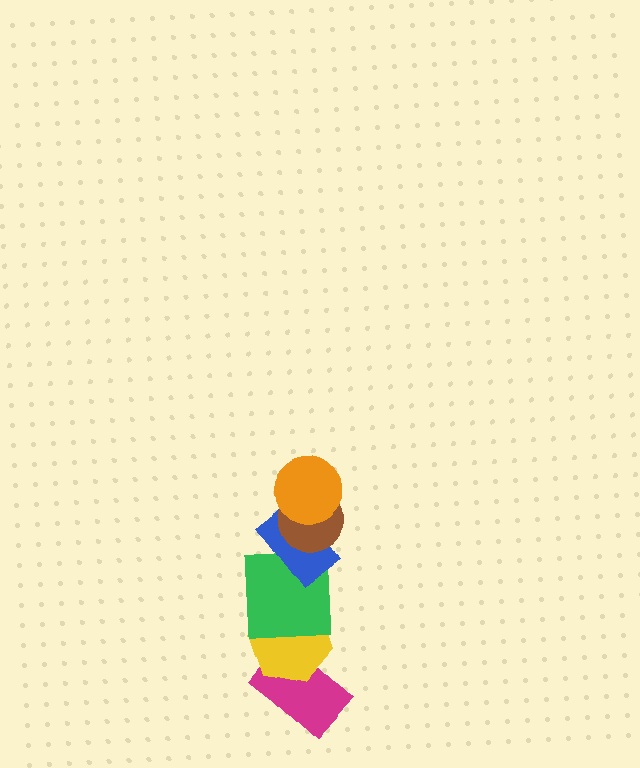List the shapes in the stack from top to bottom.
From top to bottom: the orange circle, the brown circle, the blue rectangle, the green square, the yellow hexagon, the magenta rectangle.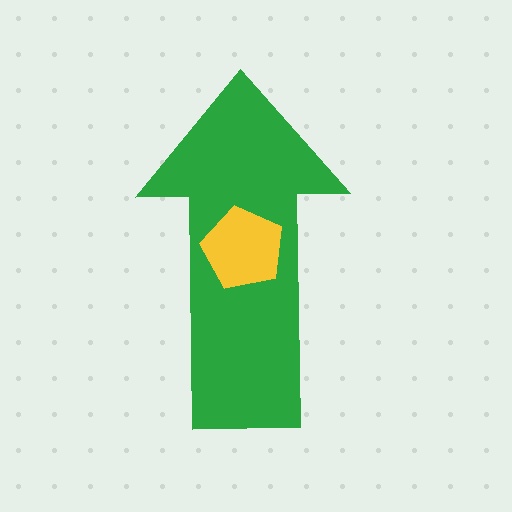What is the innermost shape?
The yellow pentagon.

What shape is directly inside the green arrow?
The yellow pentagon.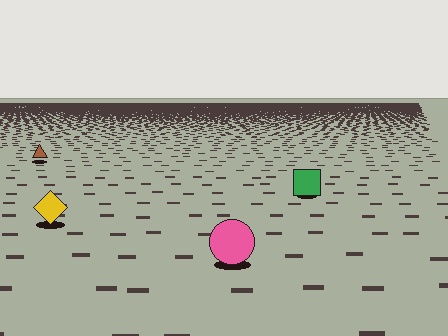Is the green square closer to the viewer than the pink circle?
No. The pink circle is closer — you can tell from the texture gradient: the ground texture is coarser near it.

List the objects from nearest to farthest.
From nearest to farthest: the pink circle, the yellow diamond, the green square, the brown triangle.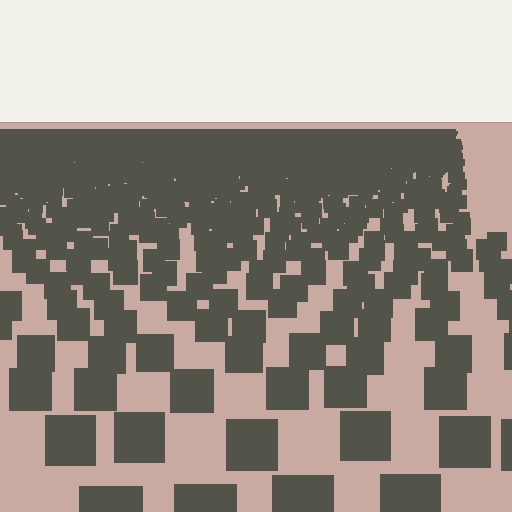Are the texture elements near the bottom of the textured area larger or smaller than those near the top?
Larger. Near the bottom, elements are closer to the viewer and appear at a bigger on-screen size.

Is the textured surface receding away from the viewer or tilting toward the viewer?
The surface is receding away from the viewer. Texture elements get smaller and denser toward the top.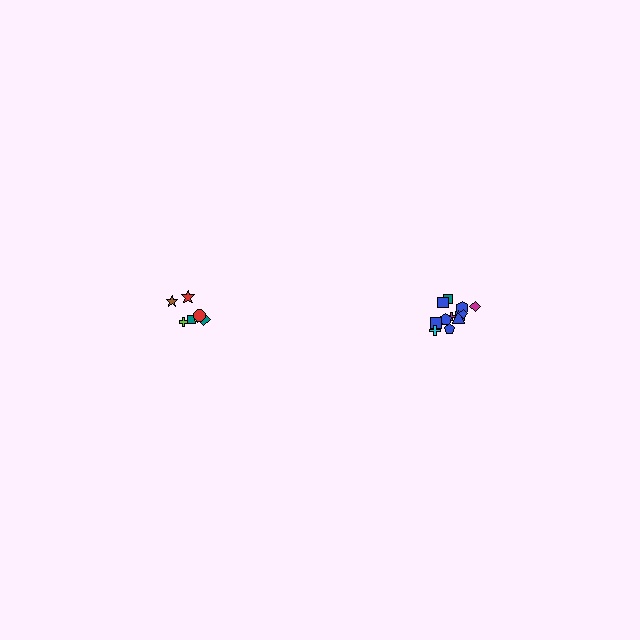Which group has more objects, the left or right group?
The right group.